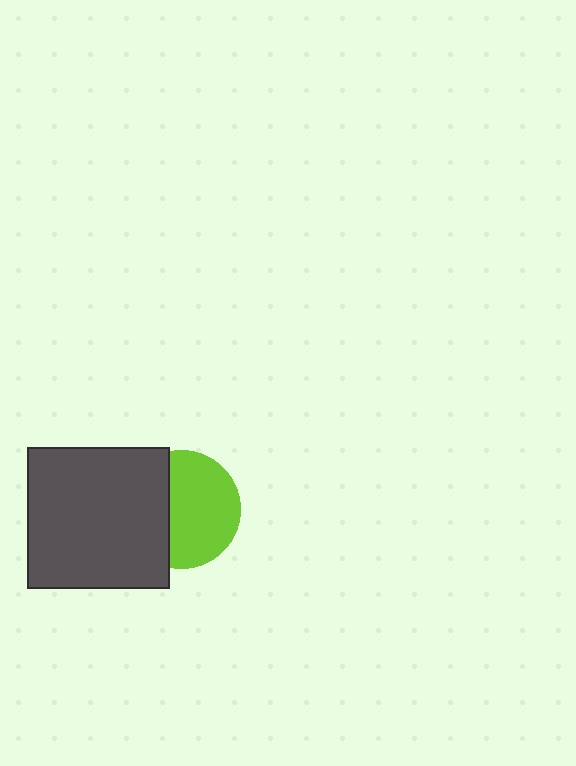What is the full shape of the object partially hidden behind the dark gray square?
The partially hidden object is a lime circle.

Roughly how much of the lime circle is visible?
About half of it is visible (roughly 63%).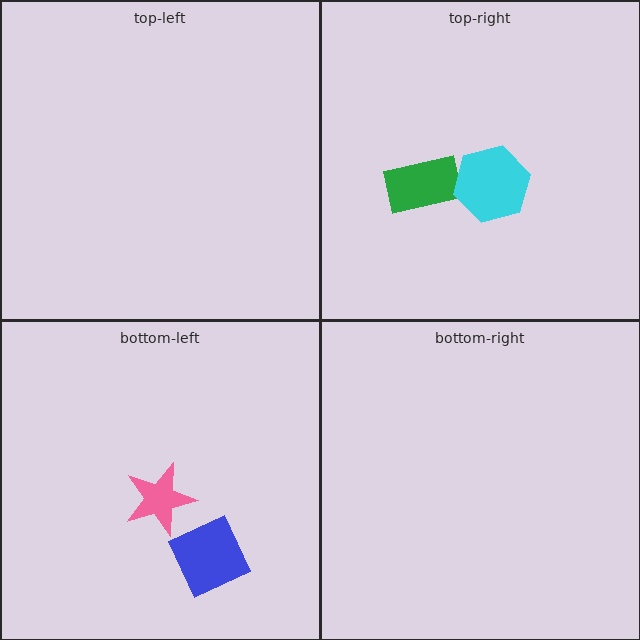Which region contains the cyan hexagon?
The top-right region.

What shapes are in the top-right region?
The green rectangle, the cyan hexagon.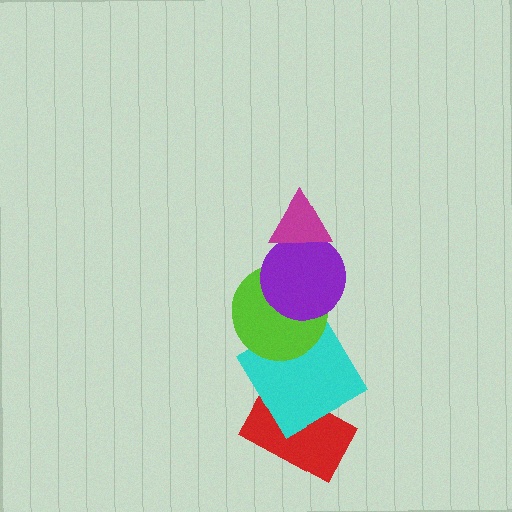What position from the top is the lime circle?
The lime circle is 3rd from the top.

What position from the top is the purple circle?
The purple circle is 2nd from the top.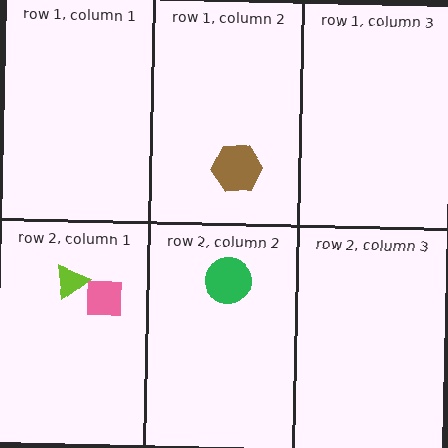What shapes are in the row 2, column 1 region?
The lime triangle, the pink square.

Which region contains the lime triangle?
The row 2, column 1 region.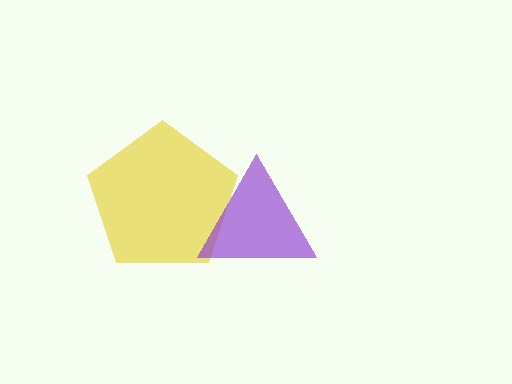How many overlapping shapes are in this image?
There are 2 overlapping shapes in the image.